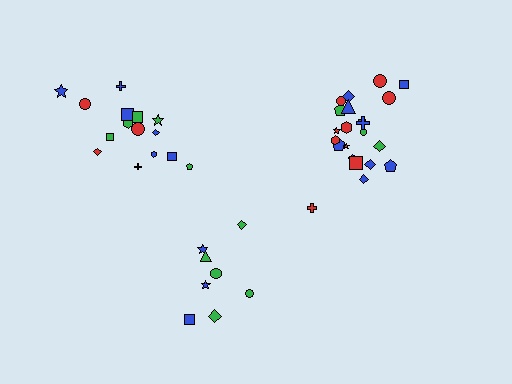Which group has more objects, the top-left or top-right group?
The top-right group.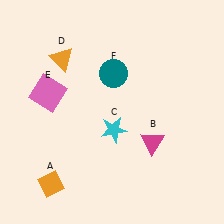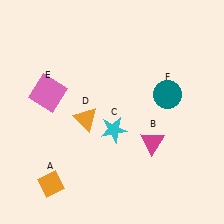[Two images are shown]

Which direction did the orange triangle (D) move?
The orange triangle (D) moved down.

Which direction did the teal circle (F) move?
The teal circle (F) moved right.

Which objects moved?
The objects that moved are: the orange triangle (D), the teal circle (F).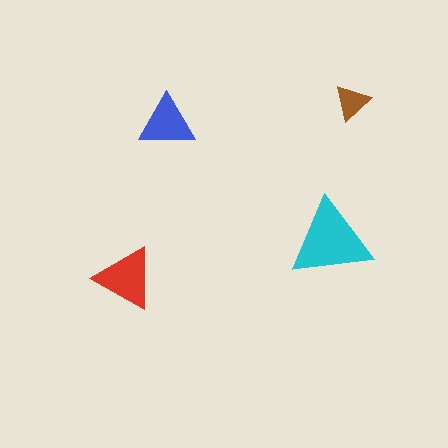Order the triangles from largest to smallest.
the cyan one, the red one, the blue one, the brown one.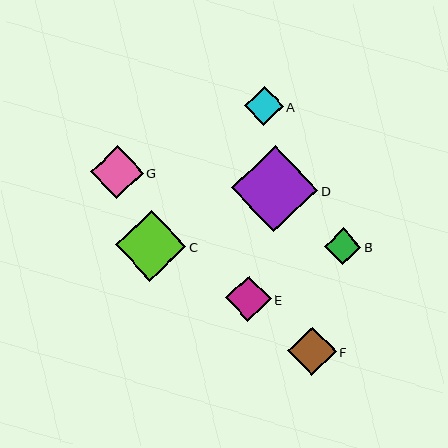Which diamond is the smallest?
Diamond B is the smallest with a size of approximately 37 pixels.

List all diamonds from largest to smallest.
From largest to smallest: D, C, G, F, E, A, B.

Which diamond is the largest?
Diamond D is the largest with a size of approximately 86 pixels.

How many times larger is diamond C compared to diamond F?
Diamond C is approximately 1.5 times the size of diamond F.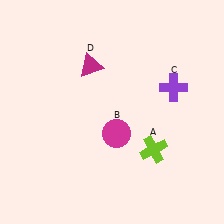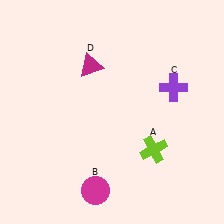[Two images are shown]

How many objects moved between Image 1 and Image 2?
1 object moved between the two images.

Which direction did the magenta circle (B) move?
The magenta circle (B) moved down.